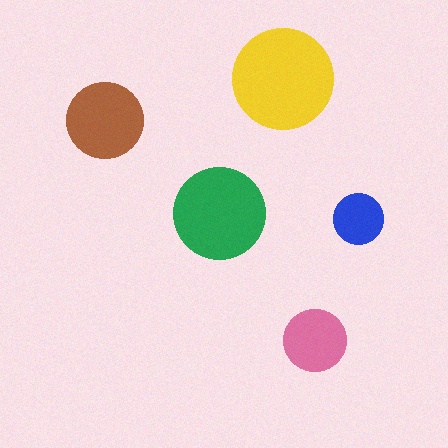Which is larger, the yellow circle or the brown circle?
The yellow one.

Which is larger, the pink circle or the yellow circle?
The yellow one.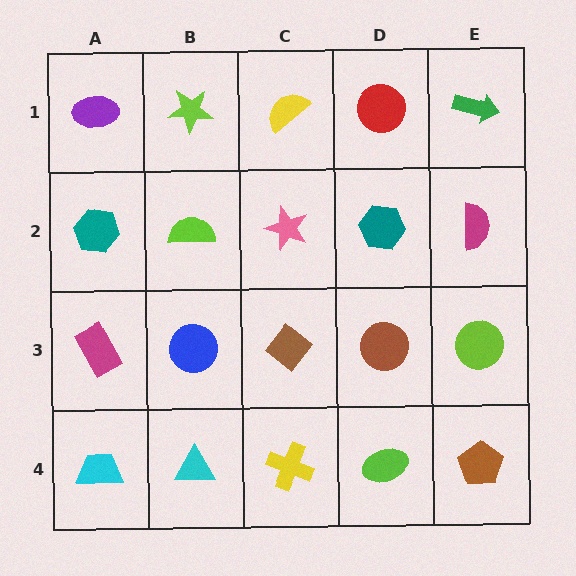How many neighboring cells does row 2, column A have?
3.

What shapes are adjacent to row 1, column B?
A lime semicircle (row 2, column B), a purple ellipse (row 1, column A), a yellow semicircle (row 1, column C).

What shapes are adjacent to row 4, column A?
A magenta rectangle (row 3, column A), a cyan triangle (row 4, column B).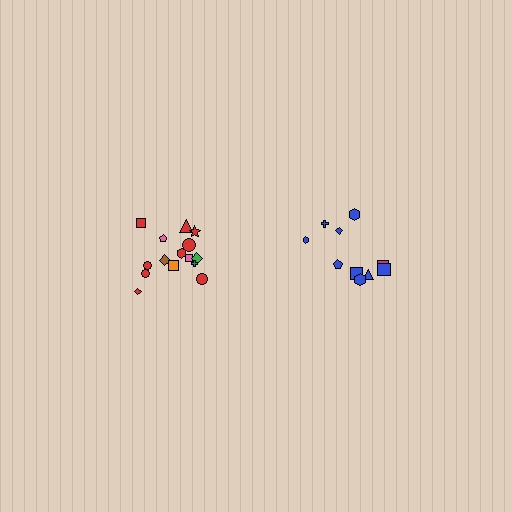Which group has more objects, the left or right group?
The left group.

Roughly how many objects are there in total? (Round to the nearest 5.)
Roughly 25 objects in total.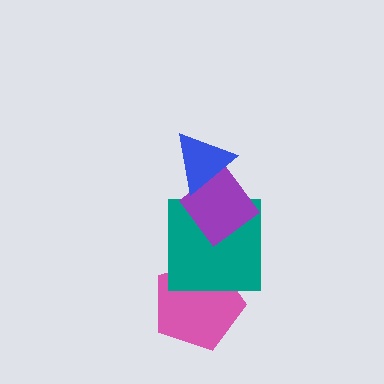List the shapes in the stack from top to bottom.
From top to bottom: the blue triangle, the purple diamond, the teal square, the pink pentagon.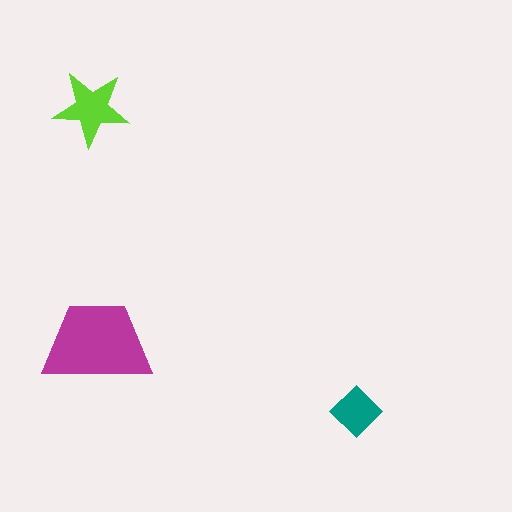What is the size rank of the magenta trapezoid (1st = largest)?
1st.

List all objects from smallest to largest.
The teal diamond, the lime star, the magenta trapezoid.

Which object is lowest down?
The teal diamond is bottommost.